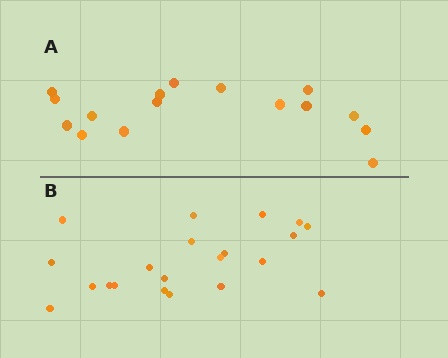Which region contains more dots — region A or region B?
Region B (the bottom region) has more dots.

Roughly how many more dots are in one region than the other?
Region B has about 5 more dots than region A.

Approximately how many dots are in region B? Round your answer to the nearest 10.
About 20 dots. (The exact count is 21, which rounds to 20.)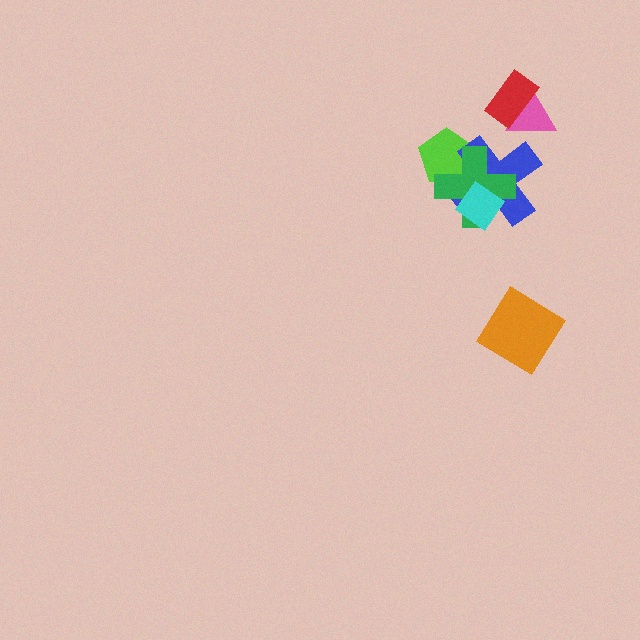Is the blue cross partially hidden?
Yes, it is partially covered by another shape.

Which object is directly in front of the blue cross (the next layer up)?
The green cross is directly in front of the blue cross.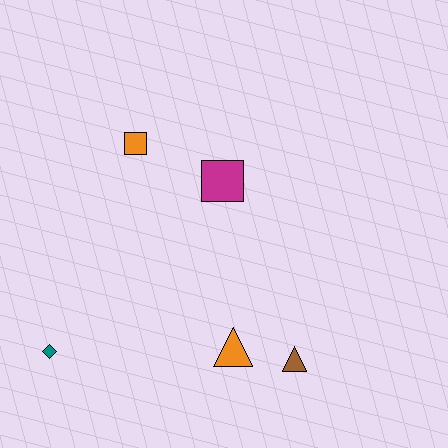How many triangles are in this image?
There are 2 triangles.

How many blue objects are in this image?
There are no blue objects.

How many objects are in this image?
There are 5 objects.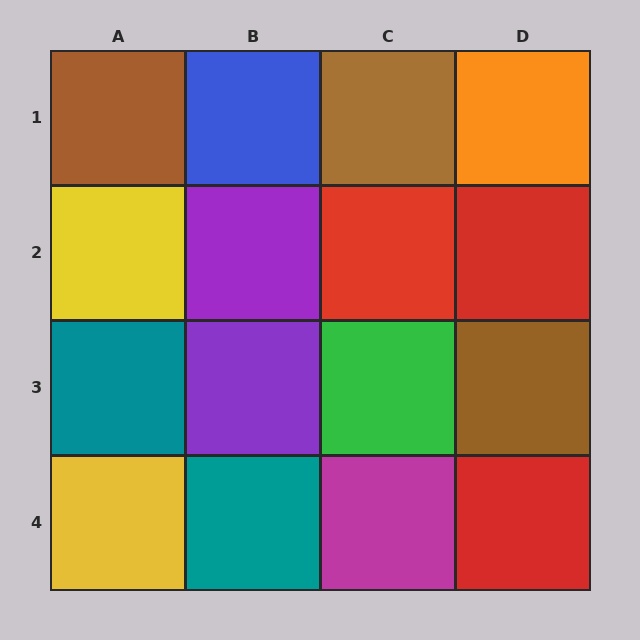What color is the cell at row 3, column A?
Teal.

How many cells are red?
3 cells are red.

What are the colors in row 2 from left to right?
Yellow, purple, red, red.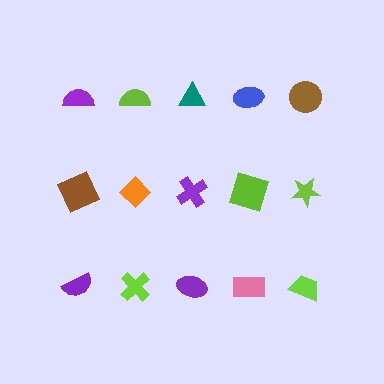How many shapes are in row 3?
5 shapes.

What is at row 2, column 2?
An orange diamond.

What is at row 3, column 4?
A pink rectangle.